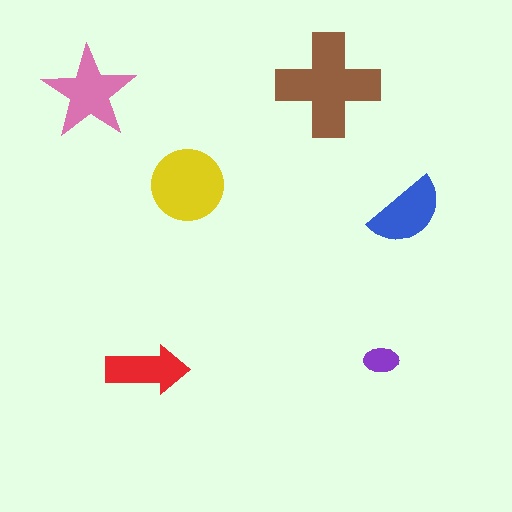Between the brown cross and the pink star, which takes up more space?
The brown cross.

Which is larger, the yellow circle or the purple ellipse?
The yellow circle.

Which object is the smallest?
The purple ellipse.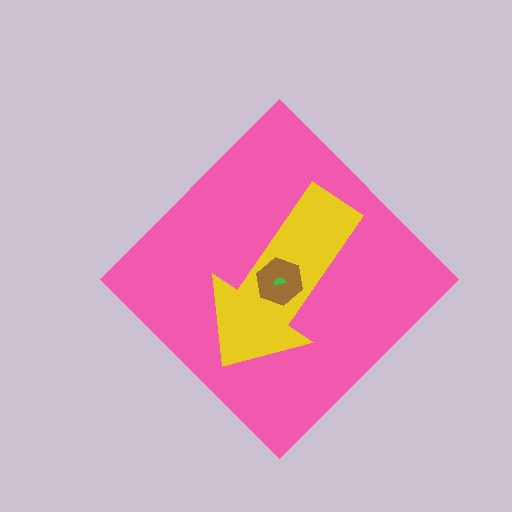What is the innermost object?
The green semicircle.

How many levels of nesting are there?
4.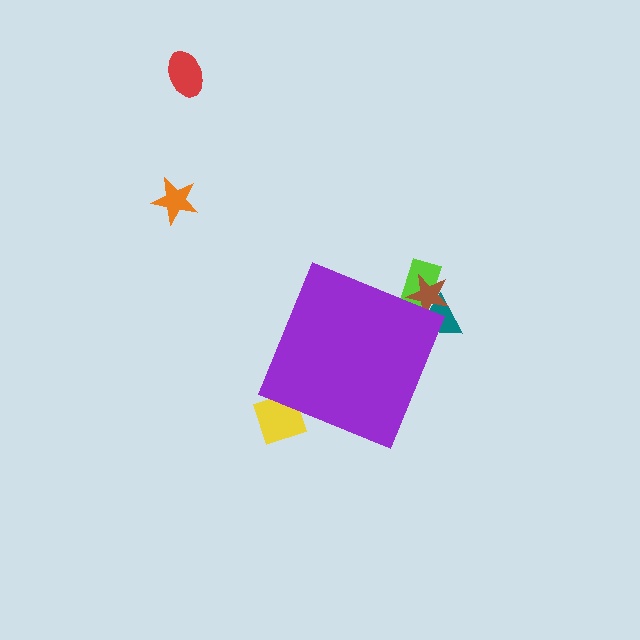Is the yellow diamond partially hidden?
Yes, the yellow diamond is partially hidden behind the purple diamond.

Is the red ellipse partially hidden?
No, the red ellipse is fully visible.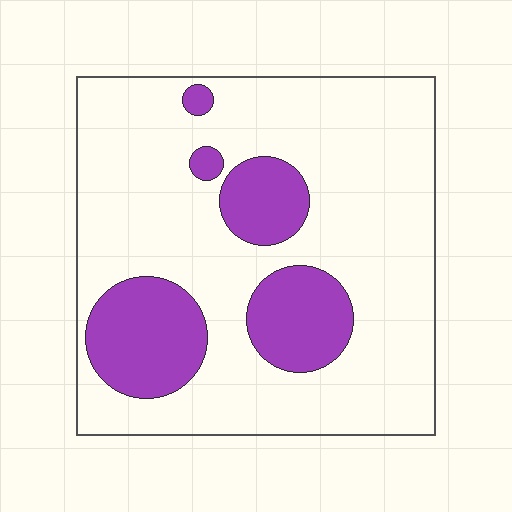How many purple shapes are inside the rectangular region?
5.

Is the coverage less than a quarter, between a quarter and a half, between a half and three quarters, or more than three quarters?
Less than a quarter.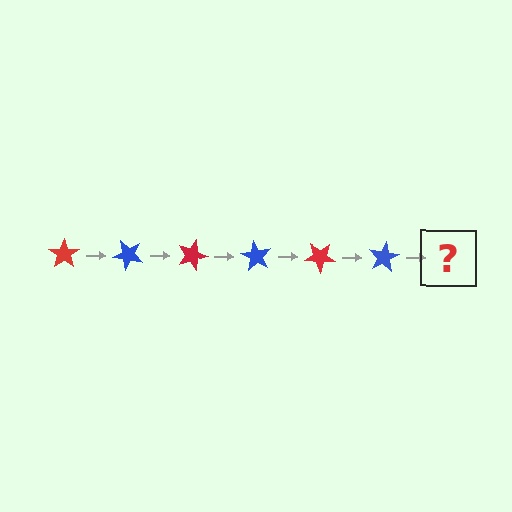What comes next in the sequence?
The next element should be a red star, rotated 270 degrees from the start.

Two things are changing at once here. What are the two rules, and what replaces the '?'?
The two rules are that it rotates 45 degrees each step and the color cycles through red and blue. The '?' should be a red star, rotated 270 degrees from the start.